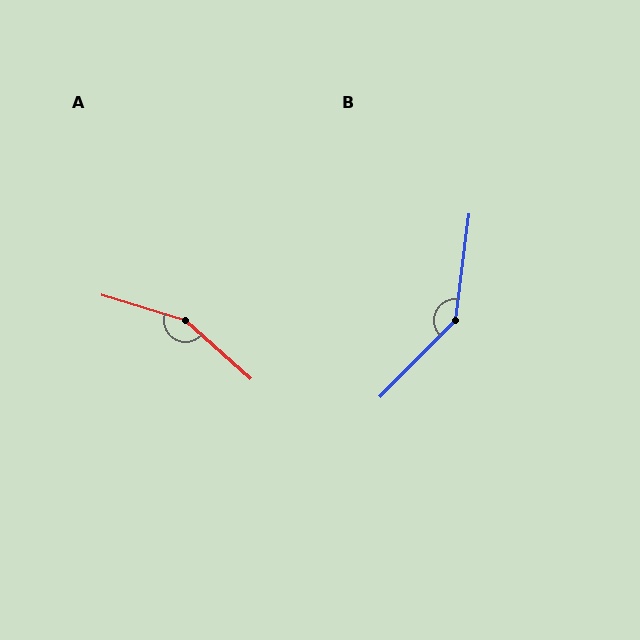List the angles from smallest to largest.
B (143°), A (155°).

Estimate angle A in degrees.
Approximately 155 degrees.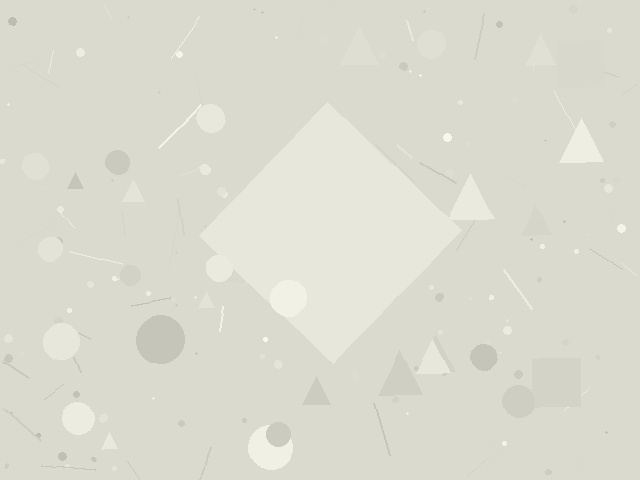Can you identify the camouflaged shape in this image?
The camouflaged shape is a diamond.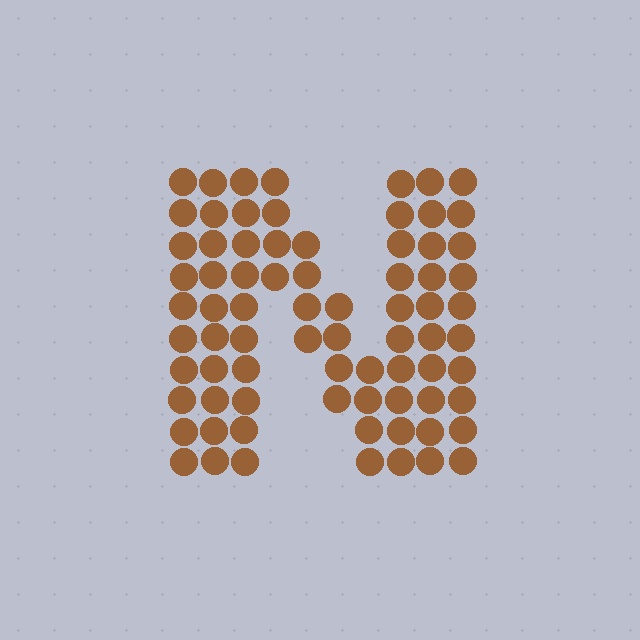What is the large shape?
The large shape is the letter N.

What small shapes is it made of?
It is made of small circles.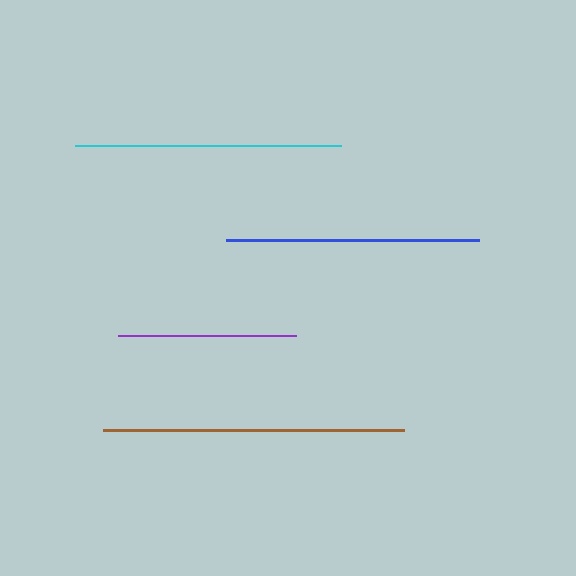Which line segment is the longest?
The brown line is the longest at approximately 301 pixels.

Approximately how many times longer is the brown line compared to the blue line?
The brown line is approximately 1.2 times the length of the blue line.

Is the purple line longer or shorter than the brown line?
The brown line is longer than the purple line.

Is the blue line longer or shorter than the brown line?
The brown line is longer than the blue line.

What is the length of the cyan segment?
The cyan segment is approximately 266 pixels long.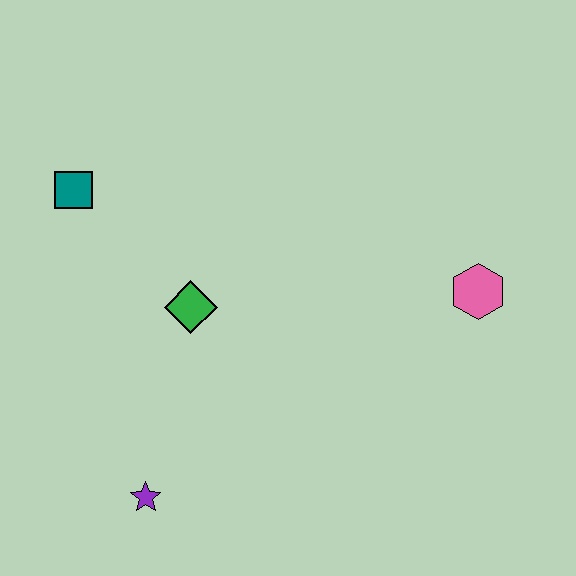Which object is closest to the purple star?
The green diamond is closest to the purple star.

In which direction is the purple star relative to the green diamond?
The purple star is below the green diamond.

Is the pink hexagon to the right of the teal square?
Yes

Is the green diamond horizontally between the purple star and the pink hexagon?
Yes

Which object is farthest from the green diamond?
The pink hexagon is farthest from the green diamond.